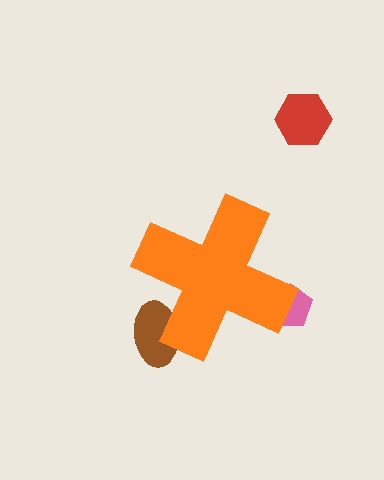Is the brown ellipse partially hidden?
Yes, the brown ellipse is partially hidden behind the orange cross.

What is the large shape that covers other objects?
An orange cross.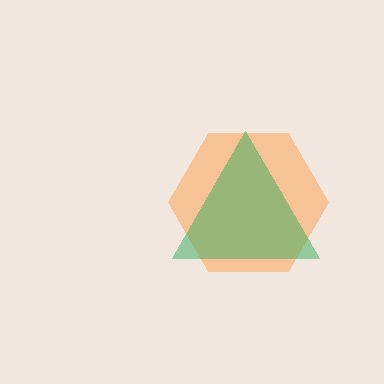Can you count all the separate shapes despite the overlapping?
Yes, there are 2 separate shapes.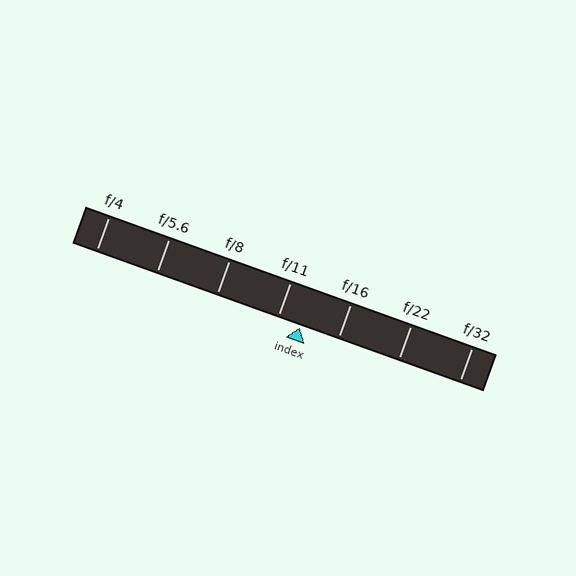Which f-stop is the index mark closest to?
The index mark is closest to f/11.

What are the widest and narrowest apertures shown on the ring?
The widest aperture shown is f/4 and the narrowest is f/32.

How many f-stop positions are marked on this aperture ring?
There are 7 f-stop positions marked.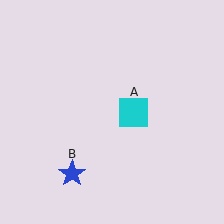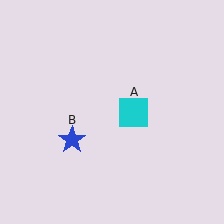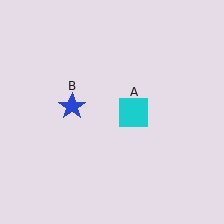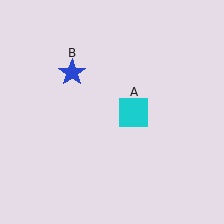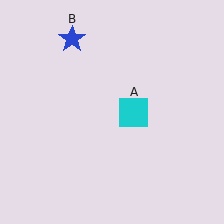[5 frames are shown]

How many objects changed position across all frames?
1 object changed position: blue star (object B).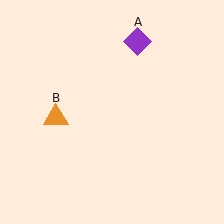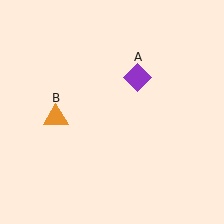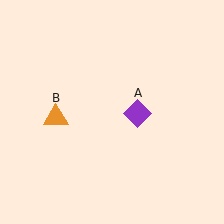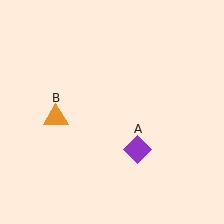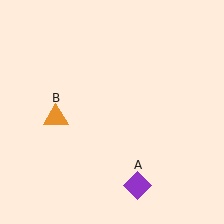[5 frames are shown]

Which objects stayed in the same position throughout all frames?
Orange triangle (object B) remained stationary.